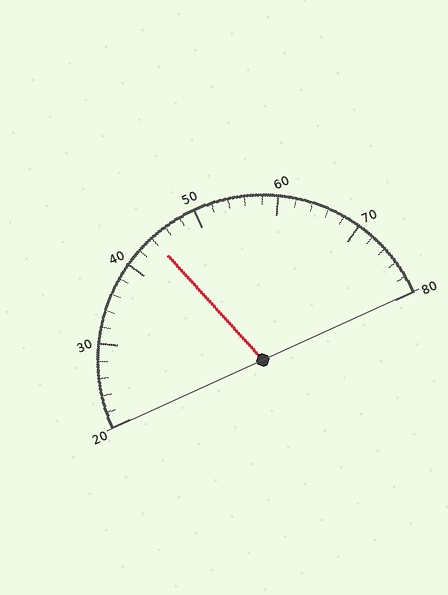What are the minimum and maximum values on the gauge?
The gauge ranges from 20 to 80.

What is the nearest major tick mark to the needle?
The nearest major tick mark is 40.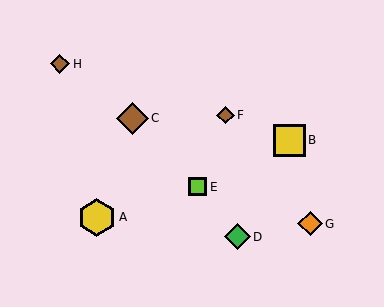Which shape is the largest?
The yellow hexagon (labeled A) is the largest.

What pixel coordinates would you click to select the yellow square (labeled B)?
Click at (290, 140) to select the yellow square B.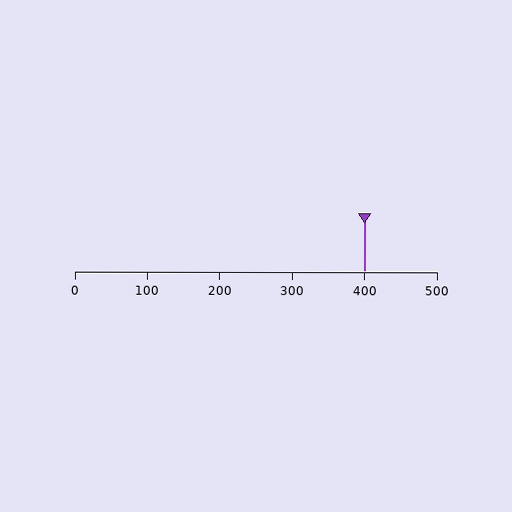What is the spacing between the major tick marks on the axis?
The major ticks are spaced 100 apart.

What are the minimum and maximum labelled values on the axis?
The axis runs from 0 to 500.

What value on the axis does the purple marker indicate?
The marker indicates approximately 400.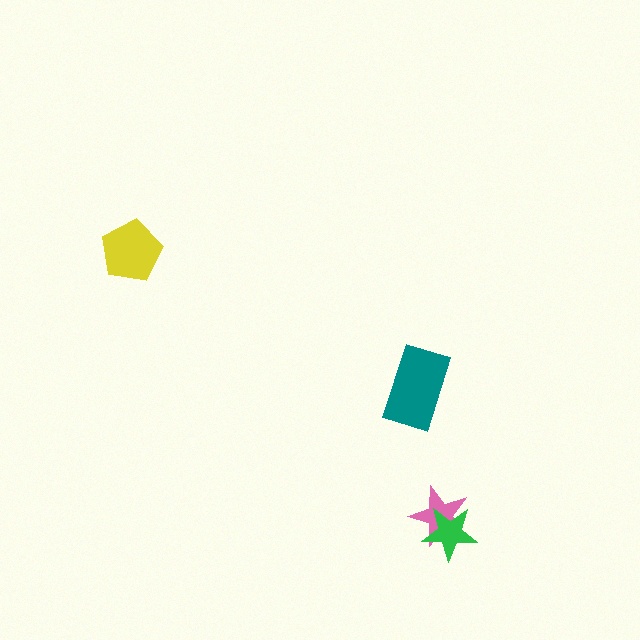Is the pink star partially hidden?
Yes, it is partially covered by another shape.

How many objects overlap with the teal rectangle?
0 objects overlap with the teal rectangle.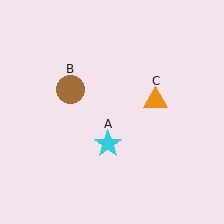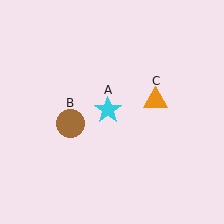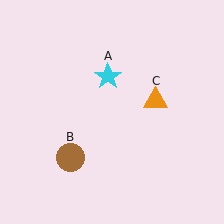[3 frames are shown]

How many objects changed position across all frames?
2 objects changed position: cyan star (object A), brown circle (object B).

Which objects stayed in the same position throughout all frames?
Orange triangle (object C) remained stationary.